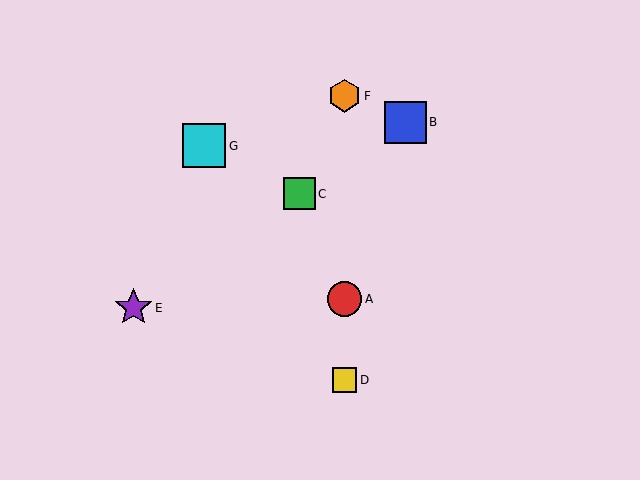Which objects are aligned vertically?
Objects A, D, F are aligned vertically.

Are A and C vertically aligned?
No, A is at x≈345 and C is at x≈299.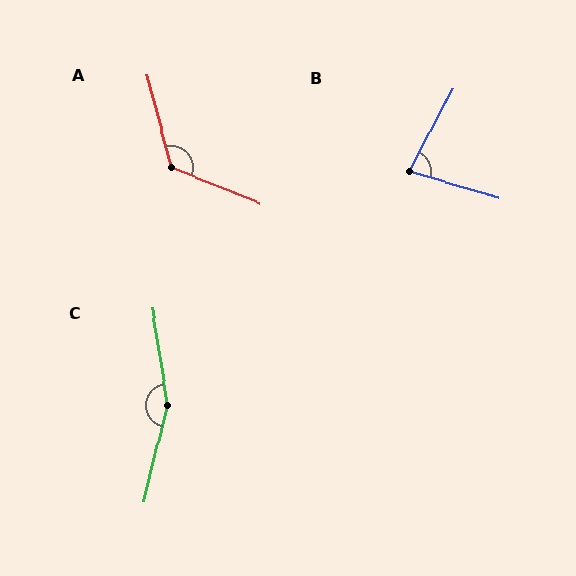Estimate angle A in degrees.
Approximately 126 degrees.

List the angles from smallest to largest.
B (78°), A (126°), C (157°).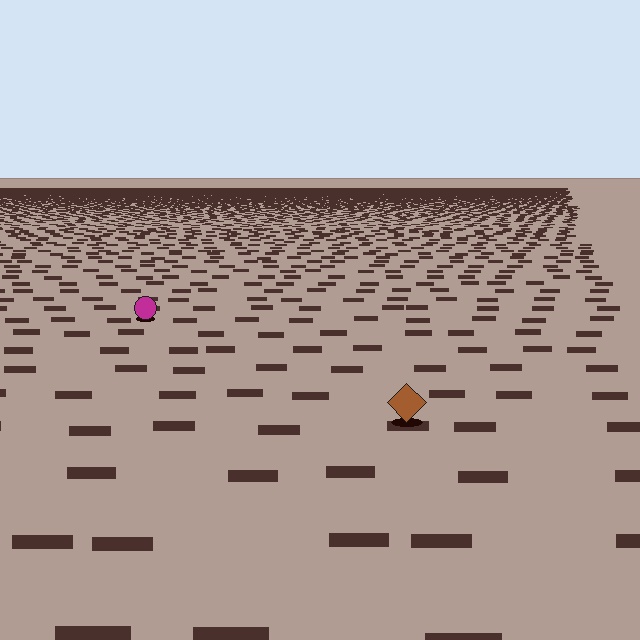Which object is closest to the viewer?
The brown diamond is closest. The texture marks near it are larger and more spread out.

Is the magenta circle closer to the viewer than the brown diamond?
No. The brown diamond is closer — you can tell from the texture gradient: the ground texture is coarser near it.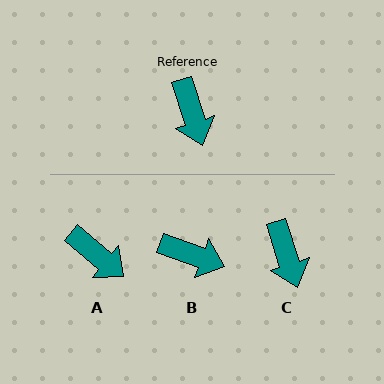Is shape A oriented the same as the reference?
No, it is off by about 33 degrees.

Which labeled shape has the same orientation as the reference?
C.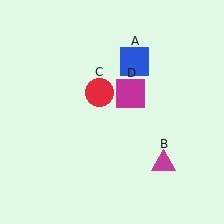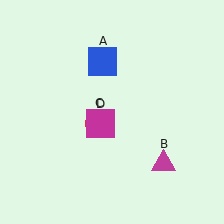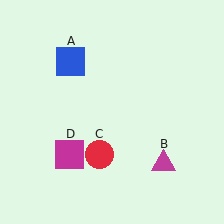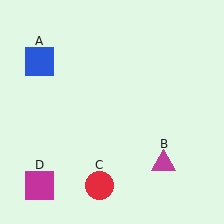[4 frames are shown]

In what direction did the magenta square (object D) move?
The magenta square (object D) moved down and to the left.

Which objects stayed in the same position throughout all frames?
Magenta triangle (object B) remained stationary.